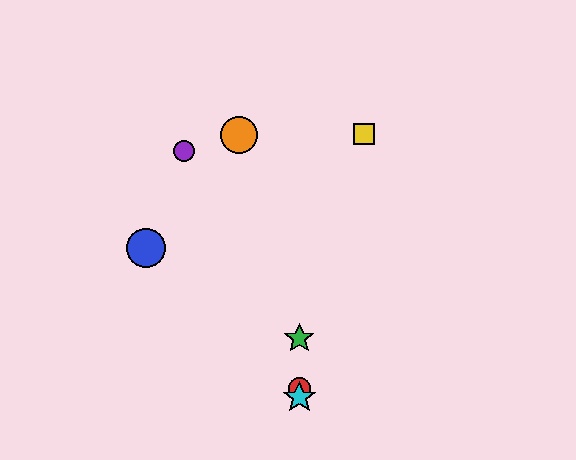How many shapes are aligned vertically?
3 shapes (the red circle, the green star, the cyan star) are aligned vertically.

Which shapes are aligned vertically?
The red circle, the green star, the cyan star are aligned vertically.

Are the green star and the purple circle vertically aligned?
No, the green star is at x≈299 and the purple circle is at x≈184.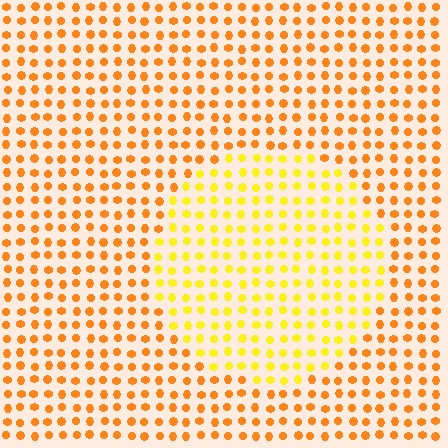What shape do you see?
I see a circle.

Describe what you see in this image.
The image is filled with small orange elements in a uniform arrangement. A circle-shaped region is visible where the elements are tinted to a slightly different hue, forming a subtle color boundary.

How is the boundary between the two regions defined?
The boundary is defined purely by a slight shift in hue (about 29 degrees). Spacing, size, and orientation are identical on both sides.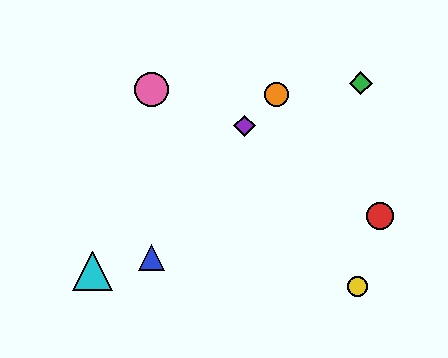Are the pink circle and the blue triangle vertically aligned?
Yes, both are at x≈152.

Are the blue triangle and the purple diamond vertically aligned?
No, the blue triangle is at x≈152 and the purple diamond is at x≈245.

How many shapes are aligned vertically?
2 shapes (the blue triangle, the pink circle) are aligned vertically.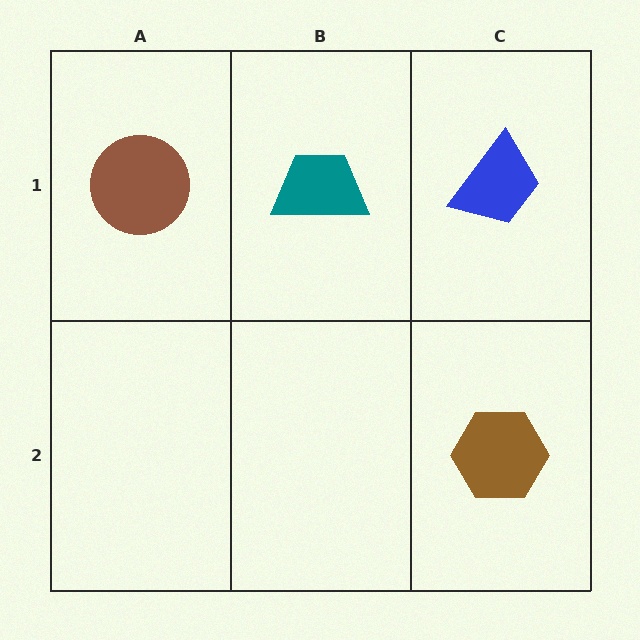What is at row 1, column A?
A brown circle.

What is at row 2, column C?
A brown hexagon.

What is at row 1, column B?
A teal trapezoid.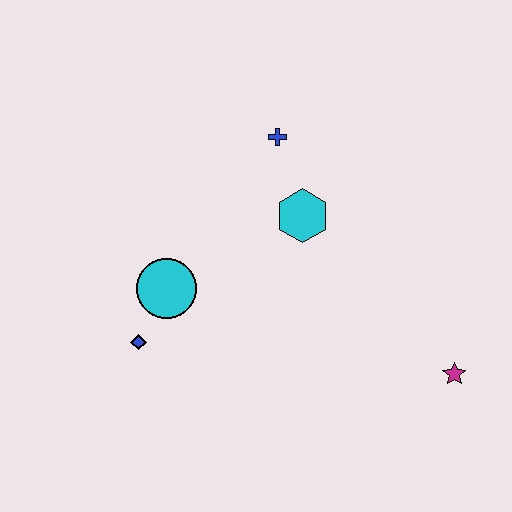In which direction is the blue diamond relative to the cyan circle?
The blue diamond is below the cyan circle.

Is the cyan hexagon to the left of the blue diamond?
No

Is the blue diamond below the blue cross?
Yes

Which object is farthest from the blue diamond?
The magenta star is farthest from the blue diamond.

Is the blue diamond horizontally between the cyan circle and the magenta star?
No